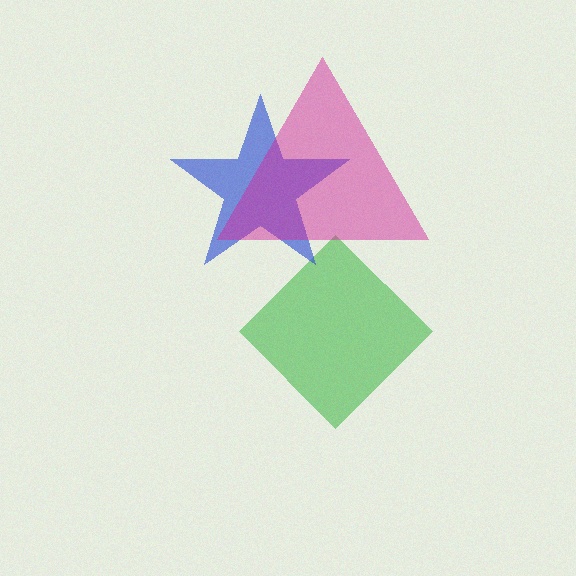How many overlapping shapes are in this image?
There are 3 overlapping shapes in the image.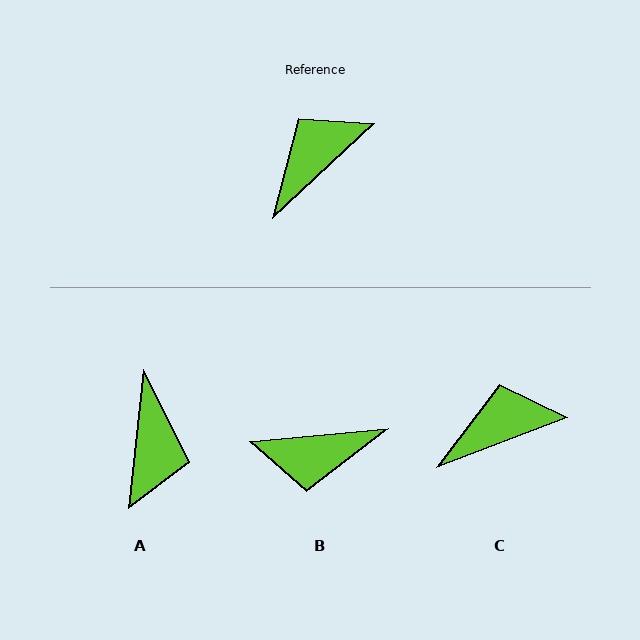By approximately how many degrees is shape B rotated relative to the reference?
Approximately 143 degrees counter-clockwise.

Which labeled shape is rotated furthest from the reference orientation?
B, about 143 degrees away.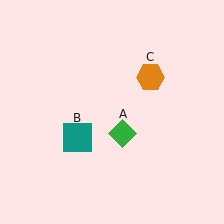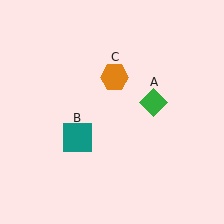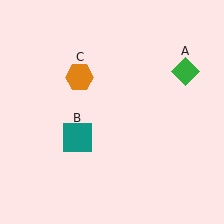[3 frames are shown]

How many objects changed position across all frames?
2 objects changed position: green diamond (object A), orange hexagon (object C).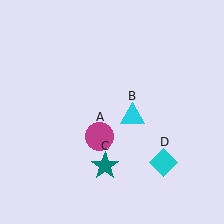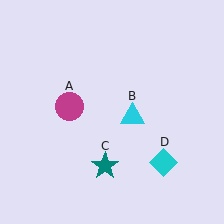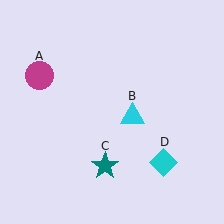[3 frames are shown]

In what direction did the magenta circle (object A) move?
The magenta circle (object A) moved up and to the left.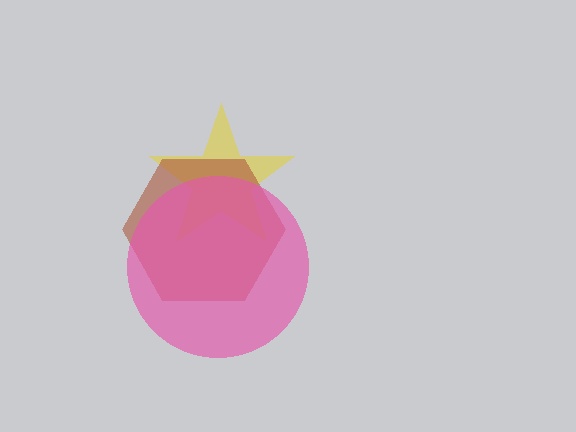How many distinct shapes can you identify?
There are 3 distinct shapes: a yellow star, a brown hexagon, a pink circle.